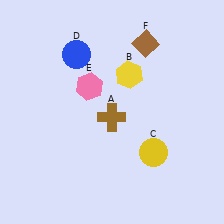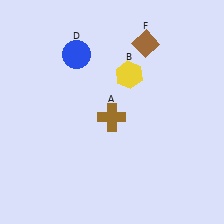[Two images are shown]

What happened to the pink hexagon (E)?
The pink hexagon (E) was removed in Image 2. It was in the top-left area of Image 1.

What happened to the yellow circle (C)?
The yellow circle (C) was removed in Image 2. It was in the bottom-right area of Image 1.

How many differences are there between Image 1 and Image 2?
There are 2 differences between the two images.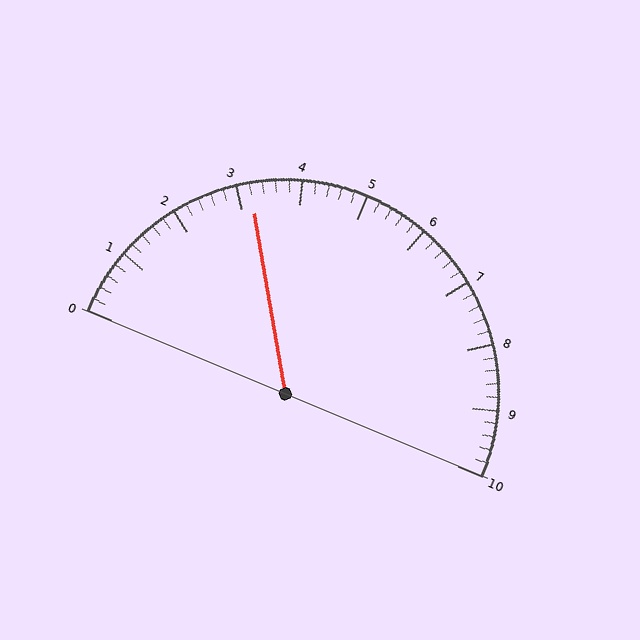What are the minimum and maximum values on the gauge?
The gauge ranges from 0 to 10.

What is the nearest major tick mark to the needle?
The nearest major tick mark is 3.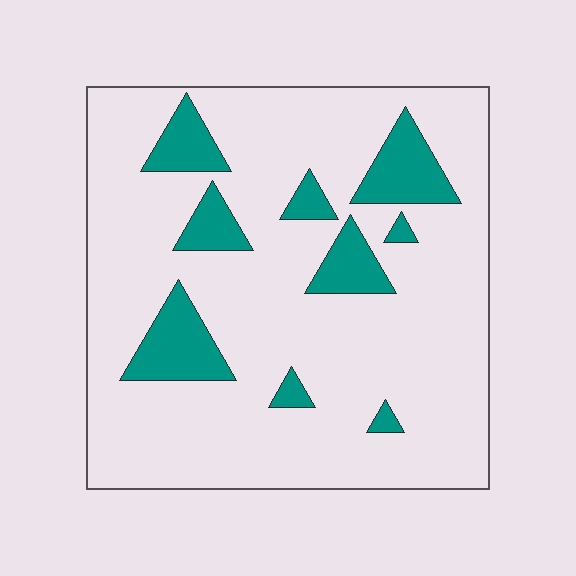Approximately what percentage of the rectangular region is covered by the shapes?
Approximately 15%.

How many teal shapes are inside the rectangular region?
9.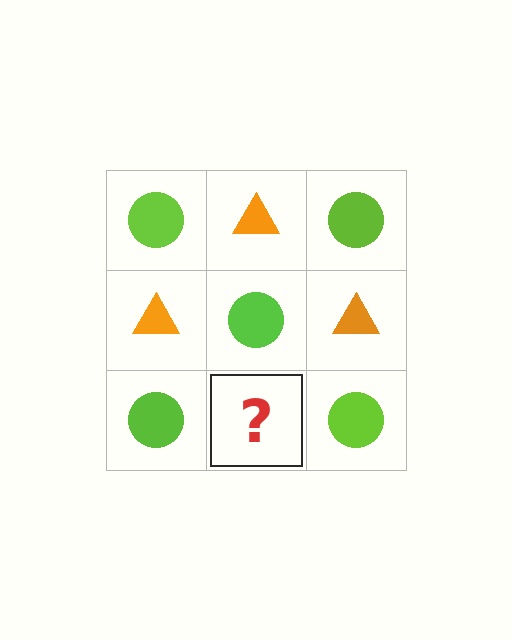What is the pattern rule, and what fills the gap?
The rule is that it alternates lime circle and orange triangle in a checkerboard pattern. The gap should be filled with an orange triangle.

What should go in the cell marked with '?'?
The missing cell should contain an orange triangle.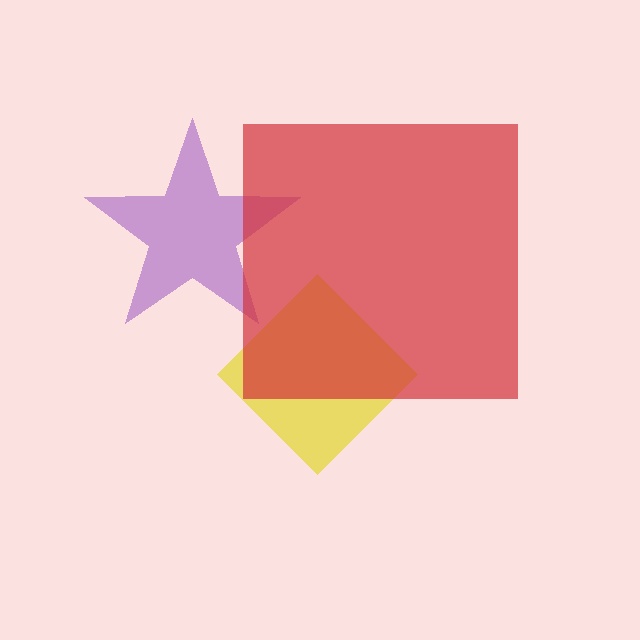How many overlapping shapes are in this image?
There are 3 overlapping shapes in the image.